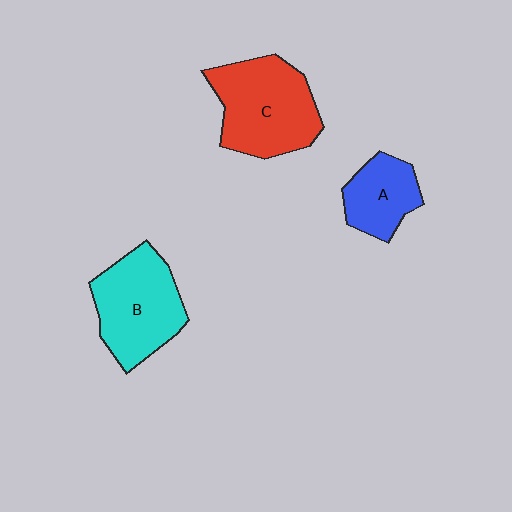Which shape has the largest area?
Shape C (red).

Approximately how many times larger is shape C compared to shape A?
Approximately 1.8 times.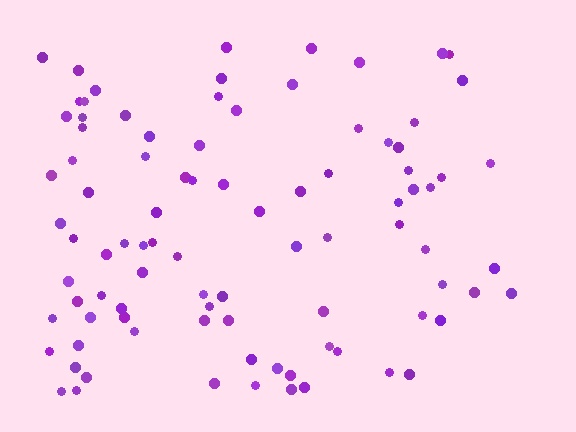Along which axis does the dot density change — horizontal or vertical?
Horizontal.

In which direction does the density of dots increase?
From right to left, with the left side densest.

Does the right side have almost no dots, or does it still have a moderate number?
Still a moderate number, just noticeably fewer than the left.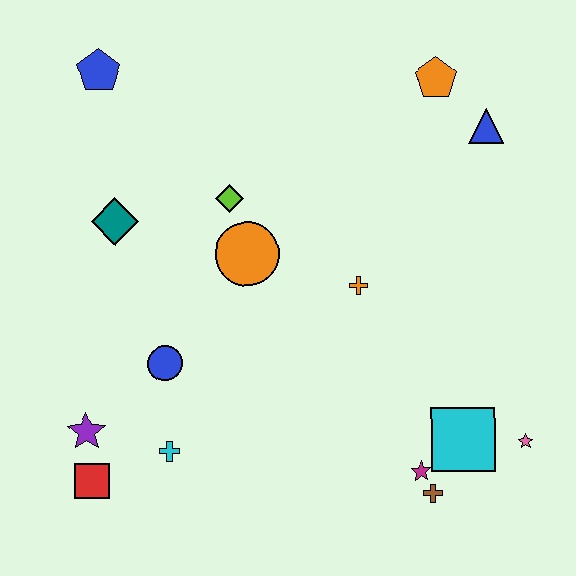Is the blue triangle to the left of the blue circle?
No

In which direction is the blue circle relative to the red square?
The blue circle is above the red square.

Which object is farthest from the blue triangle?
The red square is farthest from the blue triangle.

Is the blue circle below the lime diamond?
Yes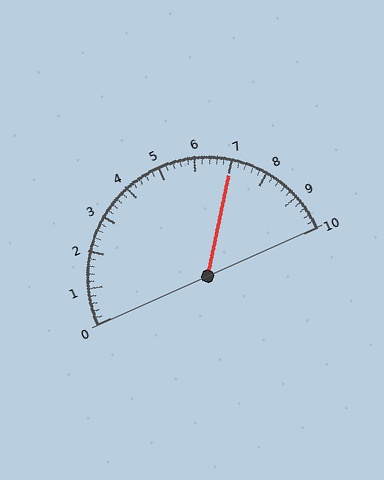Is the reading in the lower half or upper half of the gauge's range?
The reading is in the upper half of the range (0 to 10).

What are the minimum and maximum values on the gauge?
The gauge ranges from 0 to 10.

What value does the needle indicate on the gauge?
The needle indicates approximately 7.0.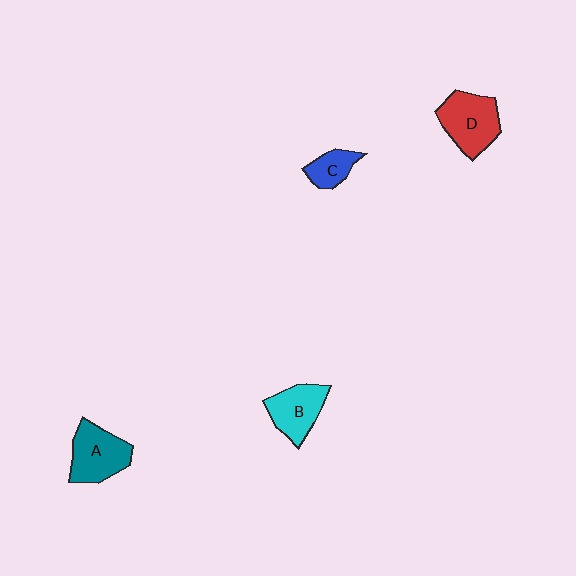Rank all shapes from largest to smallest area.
From largest to smallest: D (red), A (teal), B (cyan), C (blue).